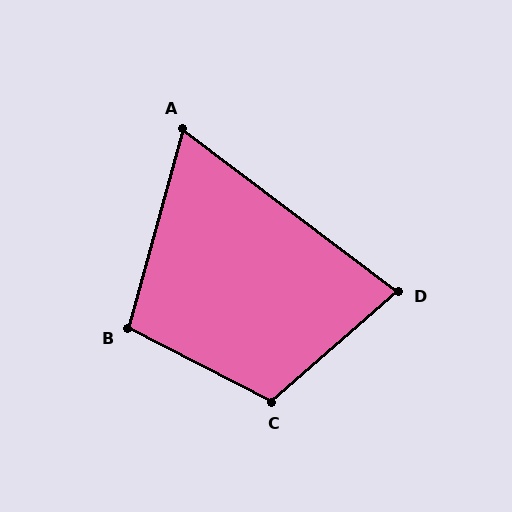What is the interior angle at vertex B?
Approximately 102 degrees (obtuse).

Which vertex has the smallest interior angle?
A, at approximately 68 degrees.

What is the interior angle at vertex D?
Approximately 78 degrees (acute).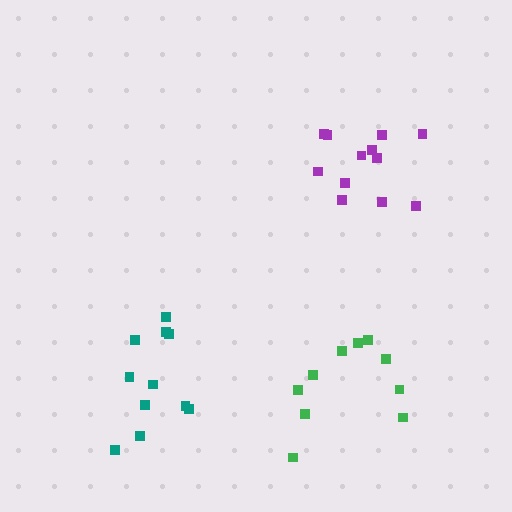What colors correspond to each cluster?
The clusters are colored: purple, green, teal.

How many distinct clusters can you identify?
There are 3 distinct clusters.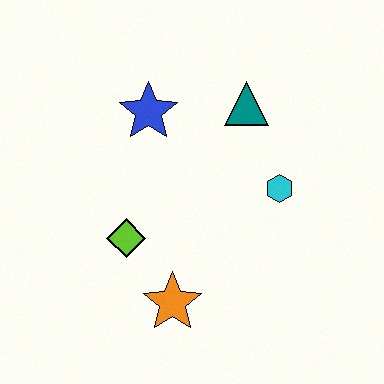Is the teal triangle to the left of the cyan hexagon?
Yes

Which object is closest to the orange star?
The lime diamond is closest to the orange star.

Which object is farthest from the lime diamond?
The teal triangle is farthest from the lime diamond.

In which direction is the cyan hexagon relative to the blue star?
The cyan hexagon is to the right of the blue star.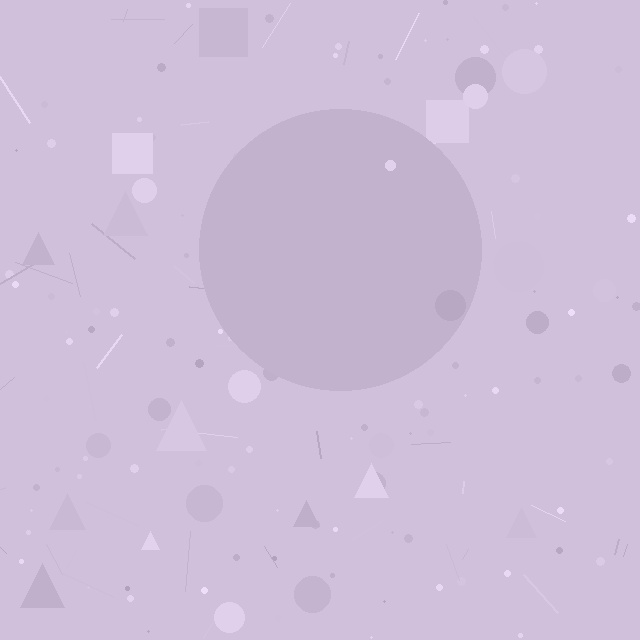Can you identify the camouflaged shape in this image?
The camouflaged shape is a circle.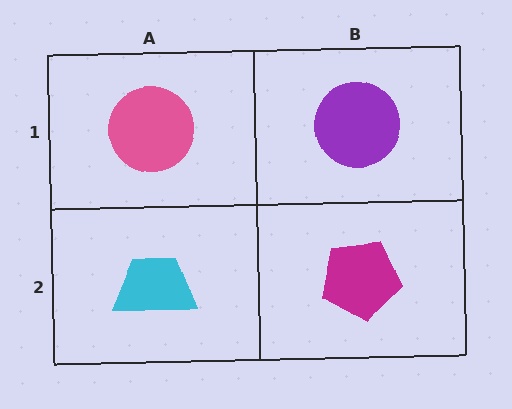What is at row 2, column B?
A magenta pentagon.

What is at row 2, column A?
A cyan trapezoid.